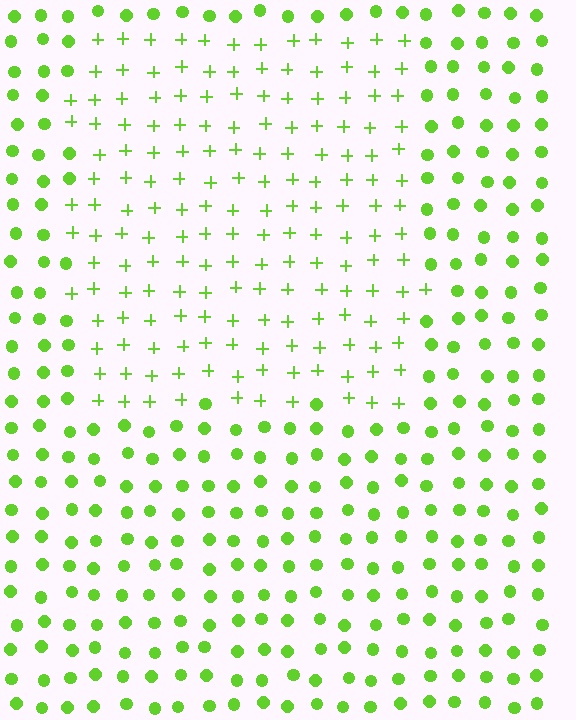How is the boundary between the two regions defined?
The boundary is defined by a change in element shape: plus signs inside vs. circles outside. All elements share the same color and spacing.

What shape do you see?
I see a rectangle.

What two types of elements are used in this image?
The image uses plus signs inside the rectangle region and circles outside it.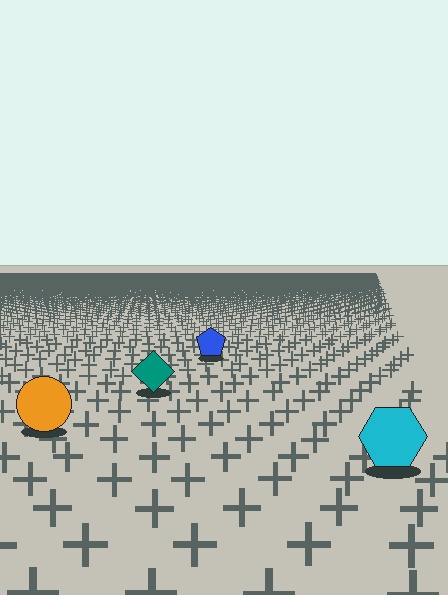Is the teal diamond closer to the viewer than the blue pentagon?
Yes. The teal diamond is closer — you can tell from the texture gradient: the ground texture is coarser near it.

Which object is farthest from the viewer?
The blue pentagon is farthest from the viewer. It appears smaller and the ground texture around it is denser.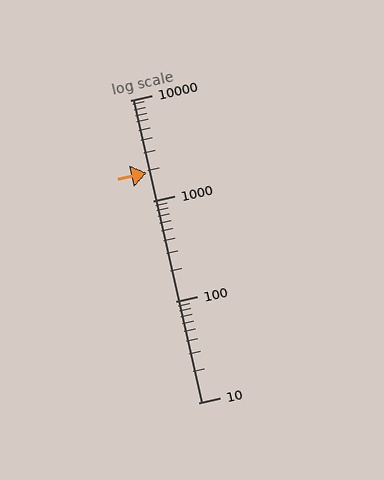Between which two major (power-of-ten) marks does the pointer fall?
The pointer is between 1000 and 10000.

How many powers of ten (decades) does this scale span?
The scale spans 3 decades, from 10 to 10000.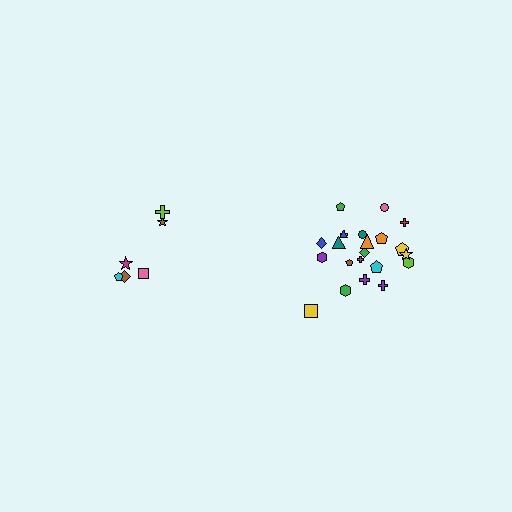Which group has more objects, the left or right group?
The right group.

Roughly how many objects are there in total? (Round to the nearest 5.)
Roughly 30 objects in total.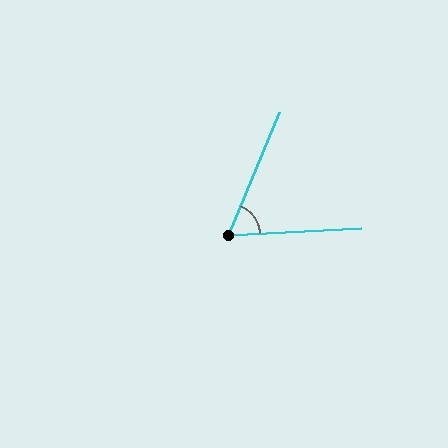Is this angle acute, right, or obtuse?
It is acute.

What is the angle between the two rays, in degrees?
Approximately 65 degrees.